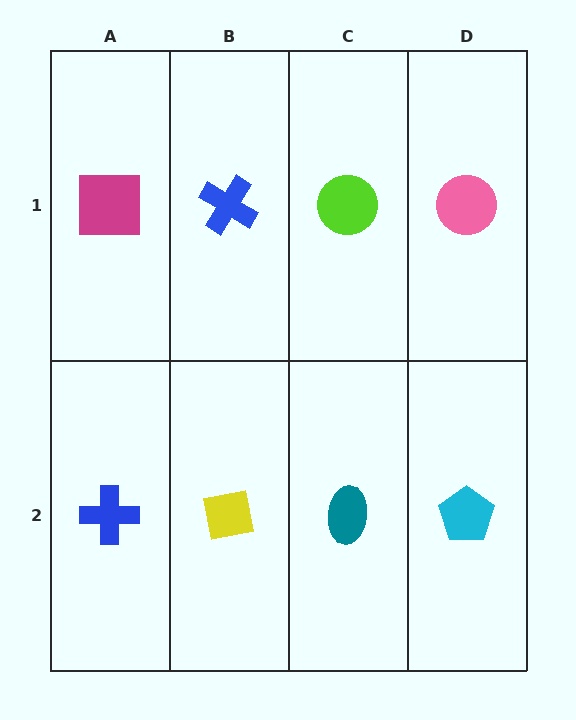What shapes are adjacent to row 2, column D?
A pink circle (row 1, column D), a teal ellipse (row 2, column C).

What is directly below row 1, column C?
A teal ellipse.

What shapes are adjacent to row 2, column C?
A lime circle (row 1, column C), a yellow square (row 2, column B), a cyan pentagon (row 2, column D).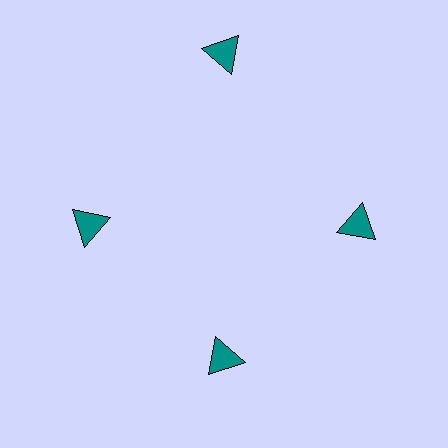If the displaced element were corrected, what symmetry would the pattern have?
It would have 4-fold rotational symmetry — the pattern would map onto itself every 90 degrees.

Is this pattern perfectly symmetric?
No. The 4 teal triangles are arranged in a ring, but one element near the 12 o'clock position is pushed outward from the center, breaking the 4-fold rotational symmetry.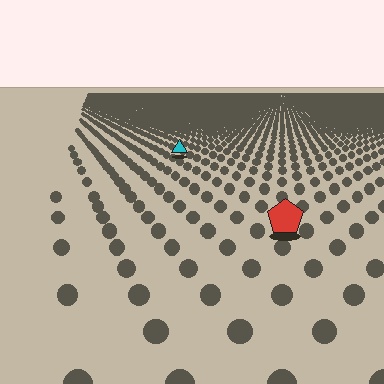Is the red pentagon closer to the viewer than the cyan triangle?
Yes. The red pentagon is closer — you can tell from the texture gradient: the ground texture is coarser near it.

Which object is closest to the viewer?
The red pentagon is closest. The texture marks near it are larger and more spread out.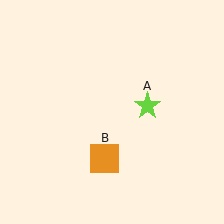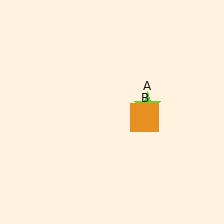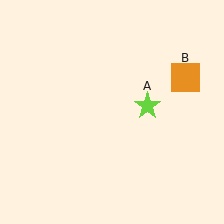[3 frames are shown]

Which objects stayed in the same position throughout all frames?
Lime star (object A) remained stationary.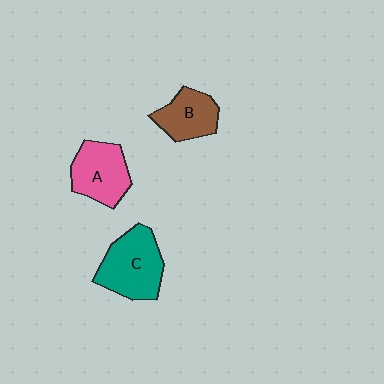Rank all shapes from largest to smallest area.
From largest to smallest: C (teal), A (pink), B (brown).